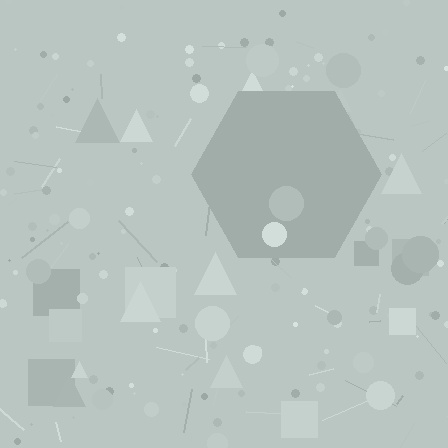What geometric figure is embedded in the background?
A hexagon is embedded in the background.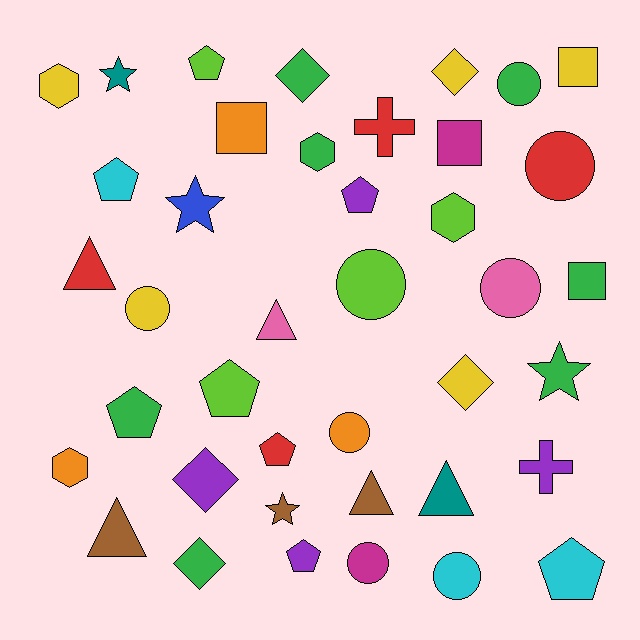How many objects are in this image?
There are 40 objects.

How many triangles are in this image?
There are 5 triangles.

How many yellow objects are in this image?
There are 5 yellow objects.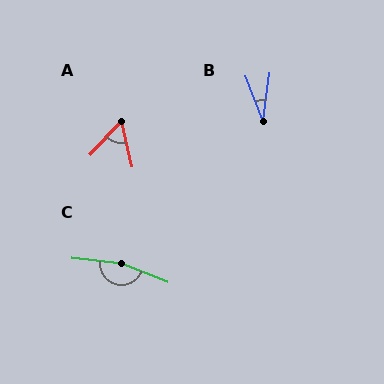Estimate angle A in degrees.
Approximately 56 degrees.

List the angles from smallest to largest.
B (28°), A (56°), C (164°).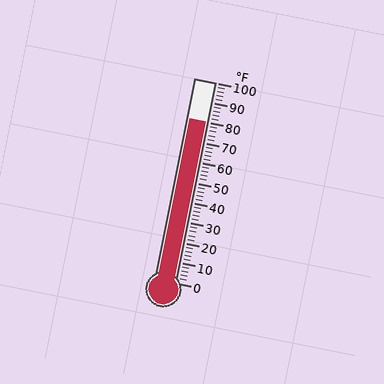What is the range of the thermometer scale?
The thermometer scale ranges from 0°F to 100°F.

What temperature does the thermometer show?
The thermometer shows approximately 80°F.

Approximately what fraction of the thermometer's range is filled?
The thermometer is filled to approximately 80% of its range.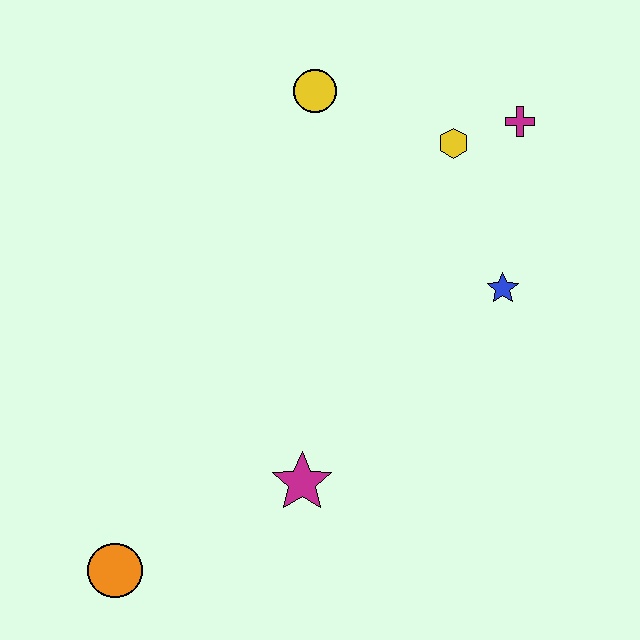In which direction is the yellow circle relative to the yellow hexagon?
The yellow circle is to the left of the yellow hexagon.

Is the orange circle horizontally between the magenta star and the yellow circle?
No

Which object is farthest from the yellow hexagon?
The orange circle is farthest from the yellow hexagon.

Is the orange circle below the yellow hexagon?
Yes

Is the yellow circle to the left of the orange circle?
No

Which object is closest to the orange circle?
The magenta star is closest to the orange circle.